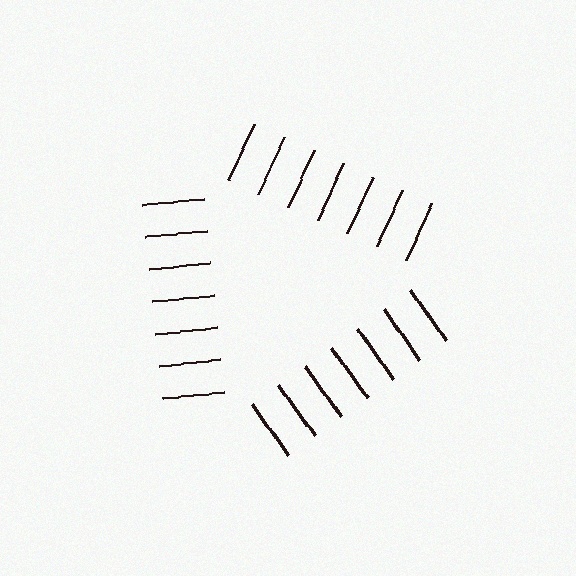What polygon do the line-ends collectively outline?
An illusory triangle — the line segments terminate on its edges but no continuous stroke is drawn.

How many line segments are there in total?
21 — 7 along each of the 3 edges.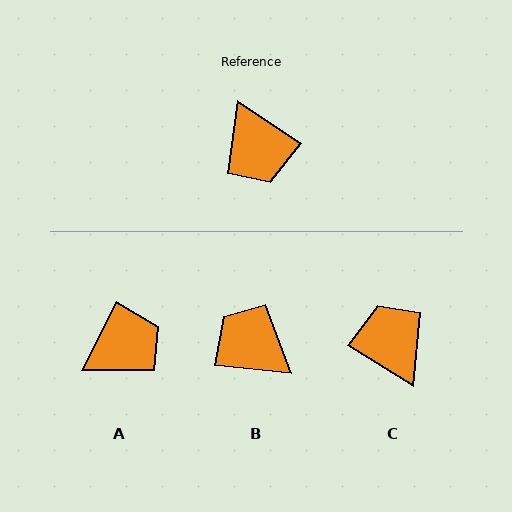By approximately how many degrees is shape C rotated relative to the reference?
Approximately 178 degrees clockwise.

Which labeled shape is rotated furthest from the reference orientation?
C, about 178 degrees away.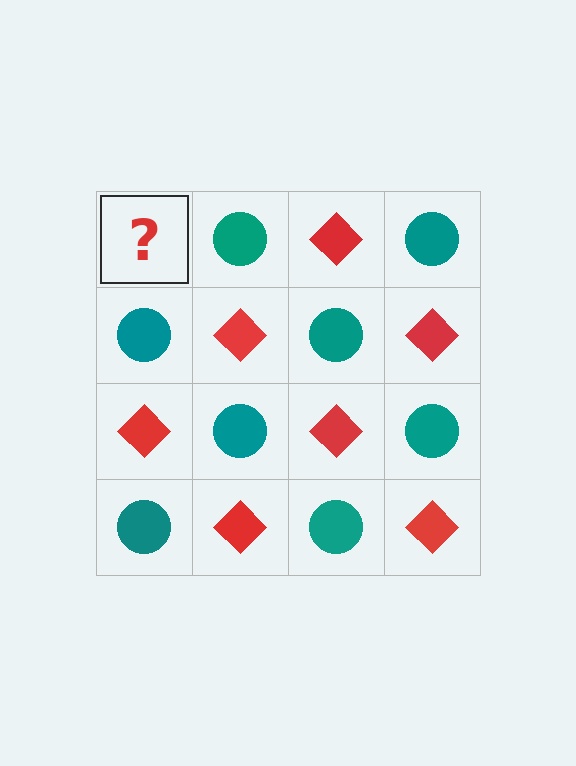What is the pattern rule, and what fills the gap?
The rule is that it alternates red diamond and teal circle in a checkerboard pattern. The gap should be filled with a red diamond.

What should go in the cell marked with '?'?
The missing cell should contain a red diamond.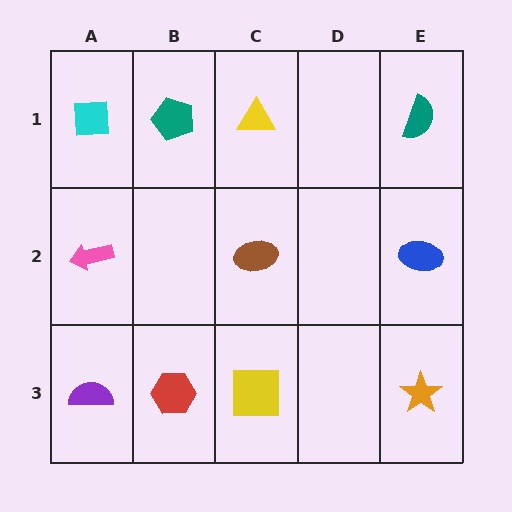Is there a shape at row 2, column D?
No, that cell is empty.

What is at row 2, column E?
A blue ellipse.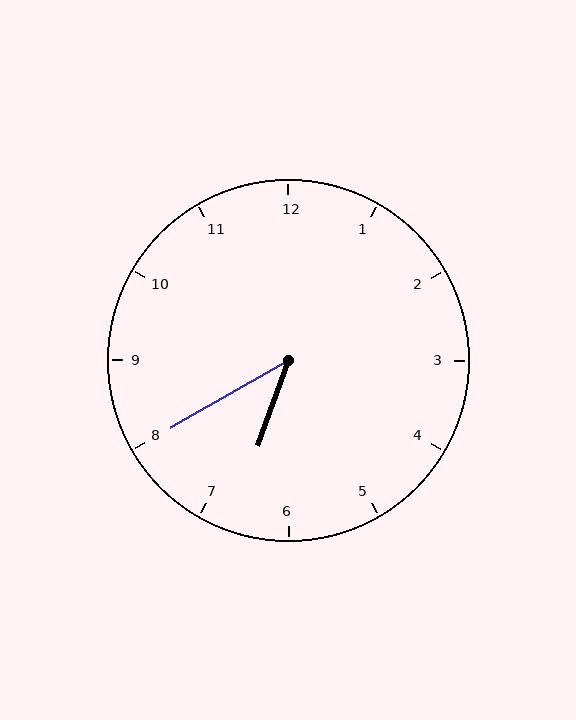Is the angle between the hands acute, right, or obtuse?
It is acute.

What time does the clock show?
6:40.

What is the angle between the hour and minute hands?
Approximately 40 degrees.